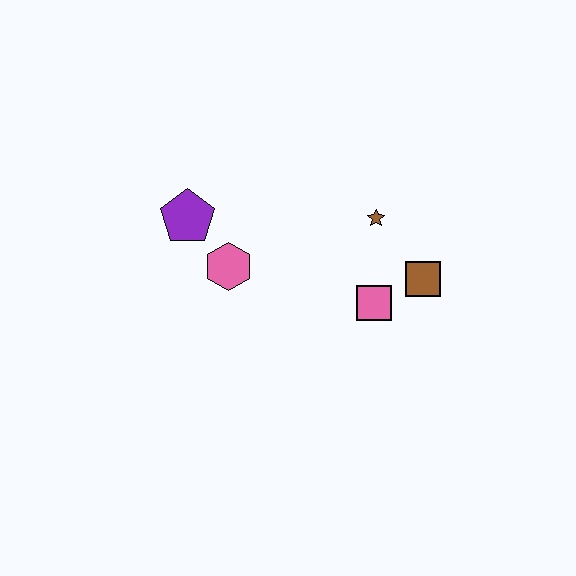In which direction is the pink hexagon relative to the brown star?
The pink hexagon is to the left of the brown star.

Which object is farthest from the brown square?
The purple pentagon is farthest from the brown square.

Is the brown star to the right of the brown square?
No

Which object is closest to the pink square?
The brown square is closest to the pink square.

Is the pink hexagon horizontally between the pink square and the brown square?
No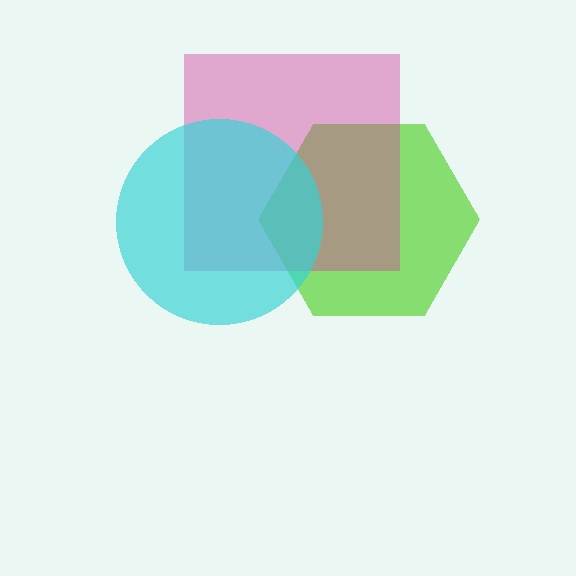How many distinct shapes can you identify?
There are 3 distinct shapes: a lime hexagon, a magenta square, a cyan circle.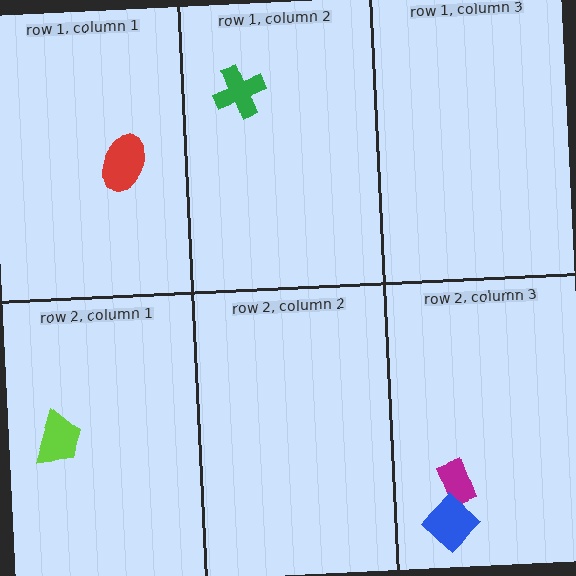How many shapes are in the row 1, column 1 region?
1.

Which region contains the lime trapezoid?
The row 2, column 1 region.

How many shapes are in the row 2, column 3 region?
2.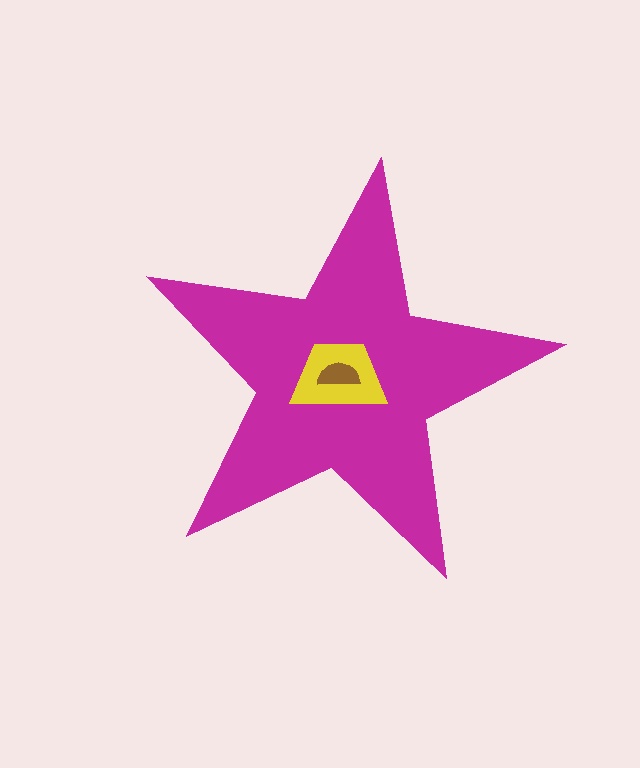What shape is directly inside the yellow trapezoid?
The brown semicircle.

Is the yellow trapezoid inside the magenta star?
Yes.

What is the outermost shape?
The magenta star.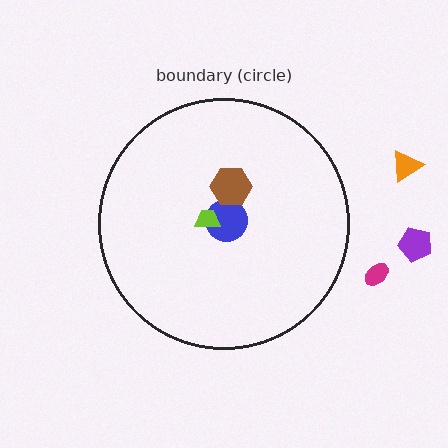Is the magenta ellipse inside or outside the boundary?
Outside.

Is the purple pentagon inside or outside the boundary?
Outside.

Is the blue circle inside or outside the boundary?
Inside.